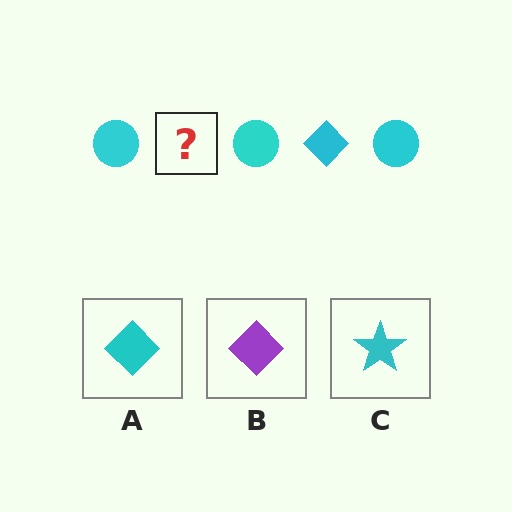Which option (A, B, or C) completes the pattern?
A.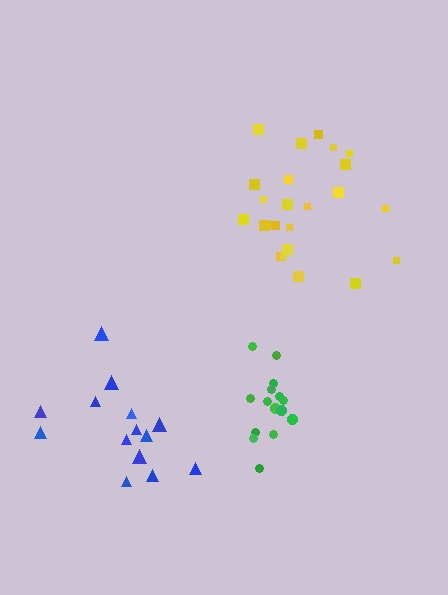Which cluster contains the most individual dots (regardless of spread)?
Yellow (24).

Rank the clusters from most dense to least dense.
yellow, green, blue.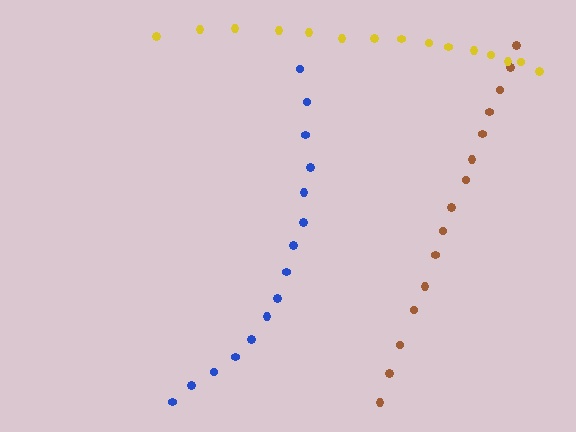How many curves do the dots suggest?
There are 3 distinct paths.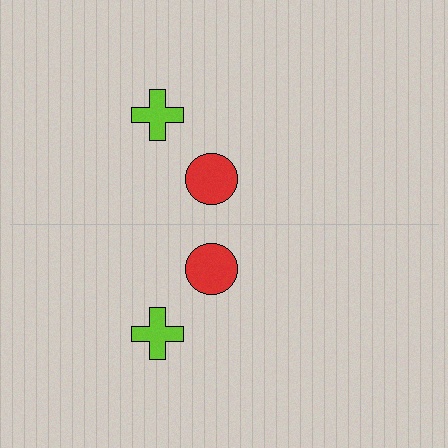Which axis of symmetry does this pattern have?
The pattern has a horizontal axis of symmetry running through the center of the image.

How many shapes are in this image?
There are 4 shapes in this image.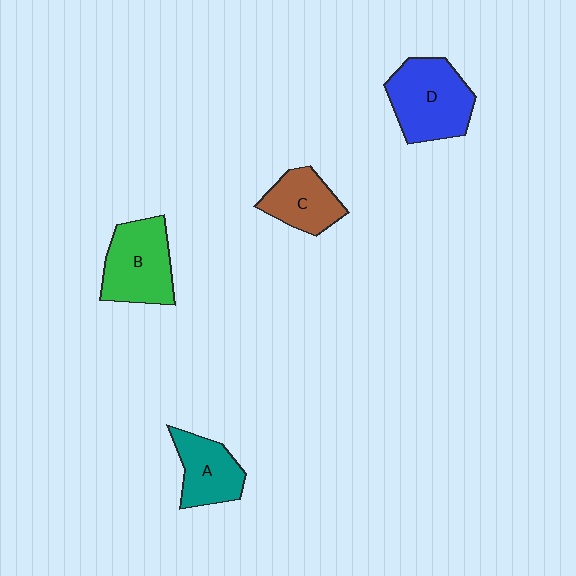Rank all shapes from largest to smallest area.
From largest to smallest: D (blue), B (green), A (teal), C (brown).